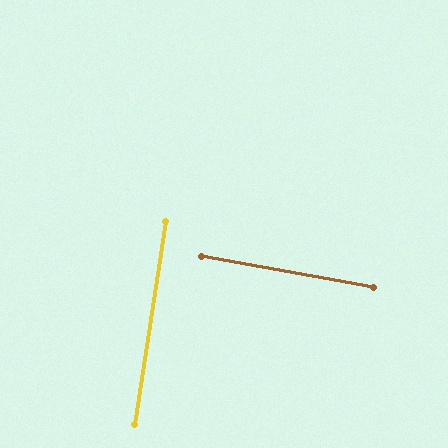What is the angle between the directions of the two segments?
Approximately 89 degrees.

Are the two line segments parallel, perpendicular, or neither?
Perpendicular — they meet at approximately 89°.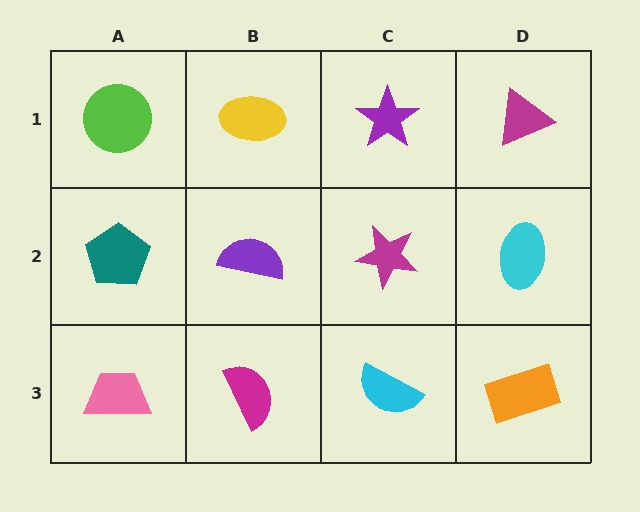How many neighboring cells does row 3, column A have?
2.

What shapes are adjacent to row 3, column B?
A purple semicircle (row 2, column B), a pink trapezoid (row 3, column A), a cyan semicircle (row 3, column C).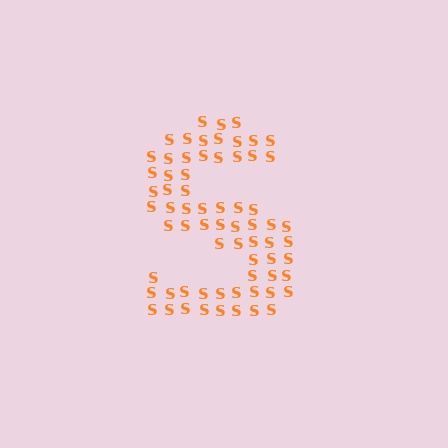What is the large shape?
The large shape is the letter S.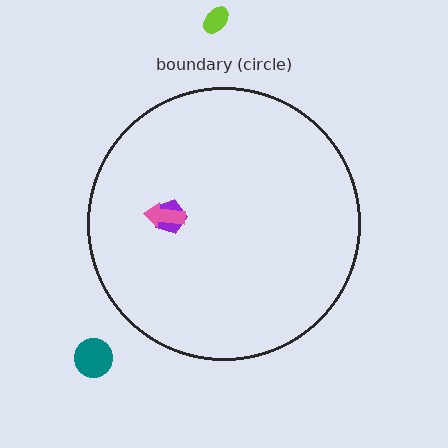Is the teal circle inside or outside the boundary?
Outside.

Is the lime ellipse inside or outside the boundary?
Outside.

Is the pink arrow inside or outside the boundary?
Inside.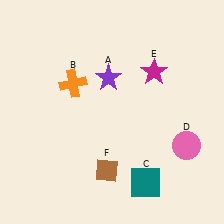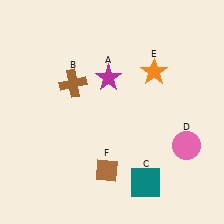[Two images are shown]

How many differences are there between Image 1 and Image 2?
There are 3 differences between the two images.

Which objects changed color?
A changed from purple to magenta. B changed from orange to brown. E changed from magenta to orange.